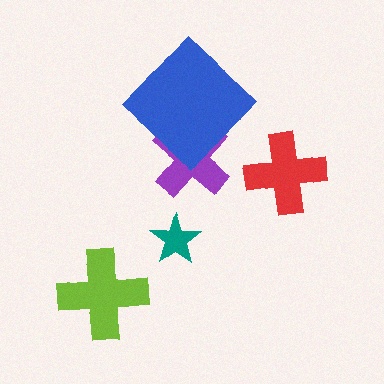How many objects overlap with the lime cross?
0 objects overlap with the lime cross.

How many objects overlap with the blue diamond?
1 object overlaps with the blue diamond.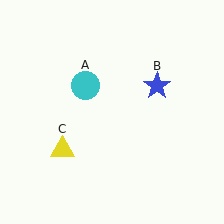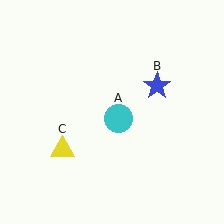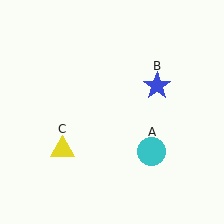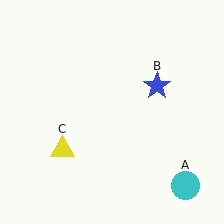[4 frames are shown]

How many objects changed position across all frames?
1 object changed position: cyan circle (object A).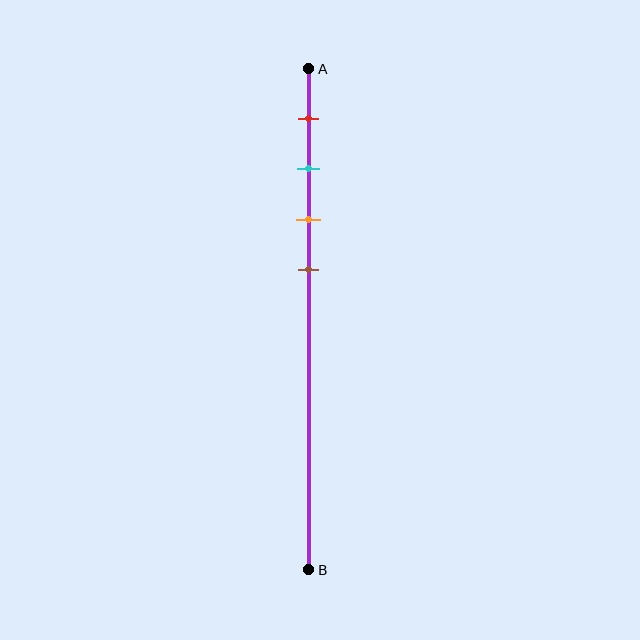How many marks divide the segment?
There are 4 marks dividing the segment.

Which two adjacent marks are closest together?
The cyan and orange marks are the closest adjacent pair.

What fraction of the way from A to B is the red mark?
The red mark is approximately 10% (0.1) of the way from A to B.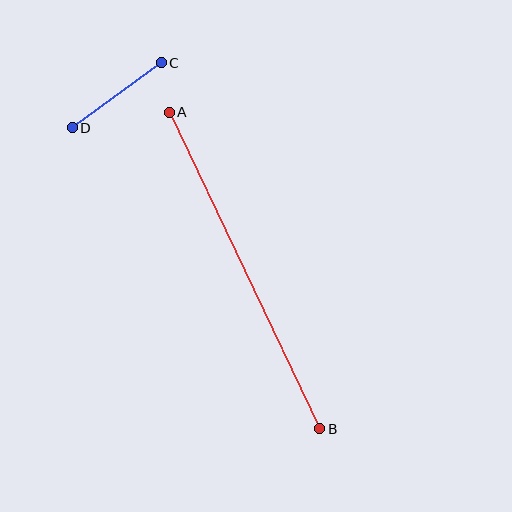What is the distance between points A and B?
The distance is approximately 350 pixels.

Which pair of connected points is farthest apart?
Points A and B are farthest apart.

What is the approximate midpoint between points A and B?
The midpoint is at approximately (245, 271) pixels.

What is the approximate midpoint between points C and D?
The midpoint is at approximately (117, 95) pixels.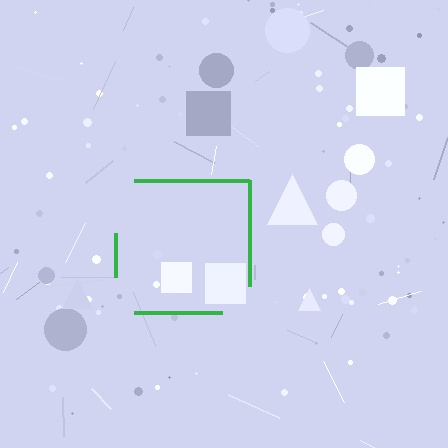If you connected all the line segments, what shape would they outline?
They would outline a square.